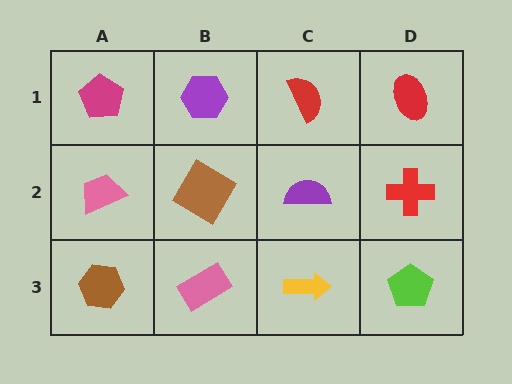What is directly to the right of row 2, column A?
A brown diamond.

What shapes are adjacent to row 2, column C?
A red semicircle (row 1, column C), a yellow arrow (row 3, column C), a brown diamond (row 2, column B), a red cross (row 2, column D).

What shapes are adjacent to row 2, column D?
A red ellipse (row 1, column D), a lime pentagon (row 3, column D), a purple semicircle (row 2, column C).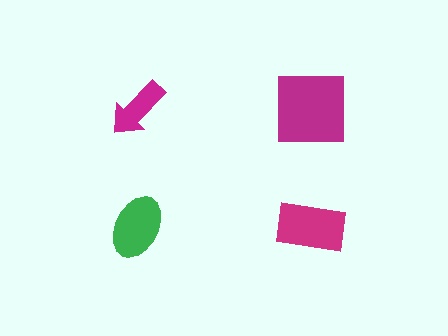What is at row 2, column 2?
A magenta rectangle.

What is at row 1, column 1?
A magenta arrow.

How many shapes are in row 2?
2 shapes.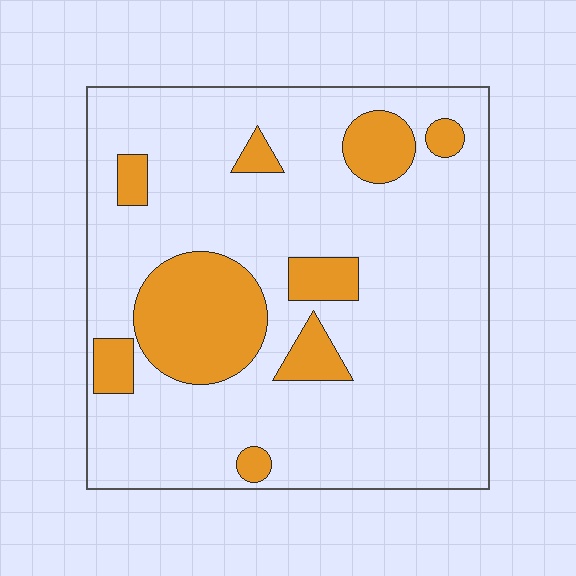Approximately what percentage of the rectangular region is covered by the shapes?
Approximately 20%.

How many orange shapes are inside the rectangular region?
9.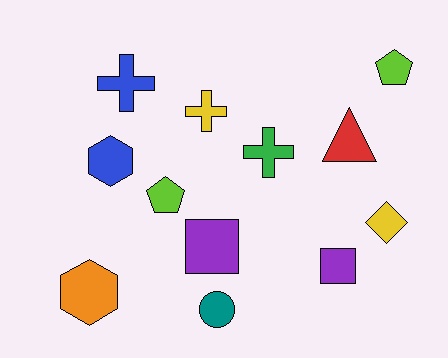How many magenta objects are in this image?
There are no magenta objects.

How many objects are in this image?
There are 12 objects.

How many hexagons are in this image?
There are 2 hexagons.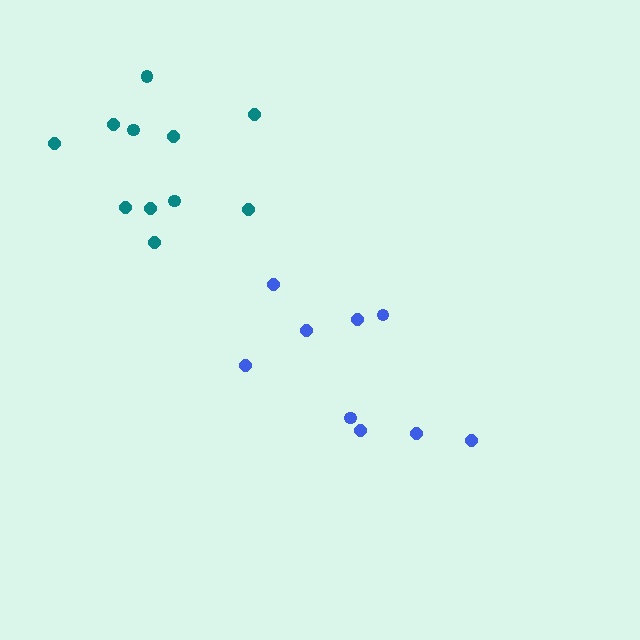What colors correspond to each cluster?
The clusters are colored: teal, blue.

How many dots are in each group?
Group 1: 11 dots, Group 2: 9 dots (20 total).